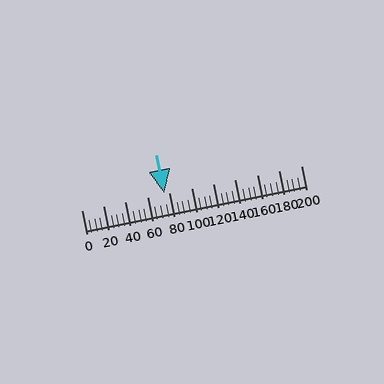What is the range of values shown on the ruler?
The ruler shows values from 0 to 200.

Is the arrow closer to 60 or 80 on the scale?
The arrow is closer to 80.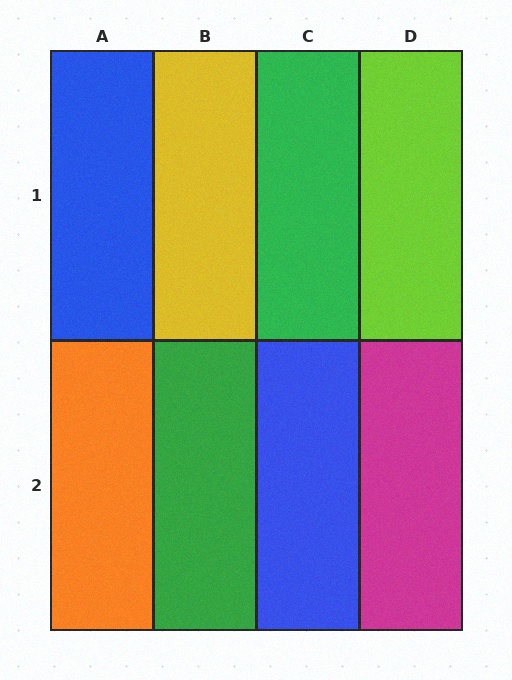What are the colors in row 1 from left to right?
Blue, yellow, green, lime.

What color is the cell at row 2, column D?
Magenta.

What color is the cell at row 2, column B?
Green.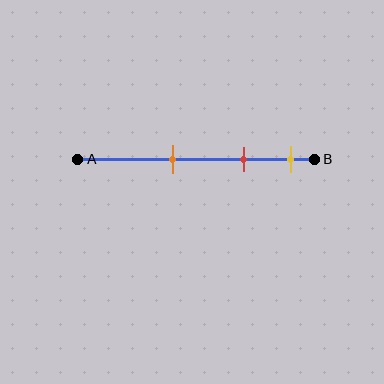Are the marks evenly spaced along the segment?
Yes, the marks are approximately evenly spaced.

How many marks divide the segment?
There are 3 marks dividing the segment.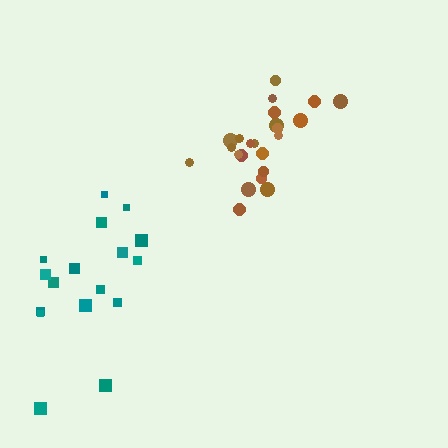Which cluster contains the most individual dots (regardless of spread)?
Brown (23).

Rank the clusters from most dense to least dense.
brown, teal.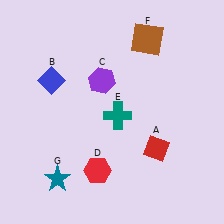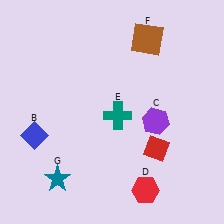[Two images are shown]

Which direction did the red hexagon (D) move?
The red hexagon (D) moved right.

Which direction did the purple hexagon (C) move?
The purple hexagon (C) moved right.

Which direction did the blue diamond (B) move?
The blue diamond (B) moved down.